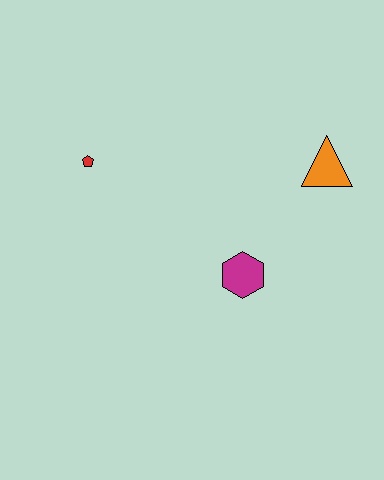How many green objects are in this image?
There are no green objects.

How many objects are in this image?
There are 3 objects.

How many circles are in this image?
There are no circles.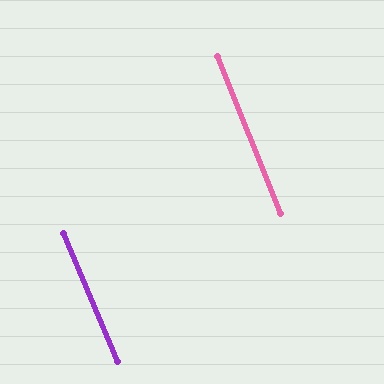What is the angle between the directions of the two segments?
Approximately 1 degree.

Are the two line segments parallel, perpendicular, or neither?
Parallel — their directions differ by only 1.0°.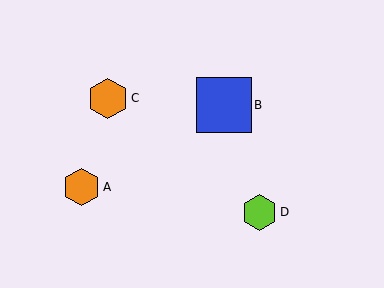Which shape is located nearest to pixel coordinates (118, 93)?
The orange hexagon (labeled C) at (108, 98) is nearest to that location.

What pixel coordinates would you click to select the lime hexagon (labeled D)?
Click at (259, 212) to select the lime hexagon D.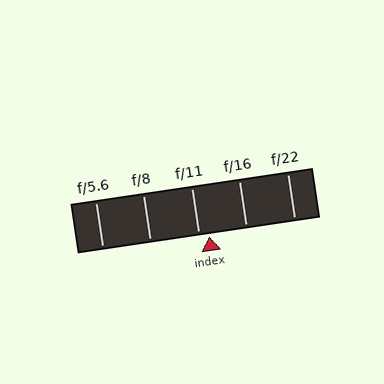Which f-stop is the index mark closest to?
The index mark is closest to f/11.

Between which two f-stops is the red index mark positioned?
The index mark is between f/11 and f/16.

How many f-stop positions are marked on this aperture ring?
There are 5 f-stop positions marked.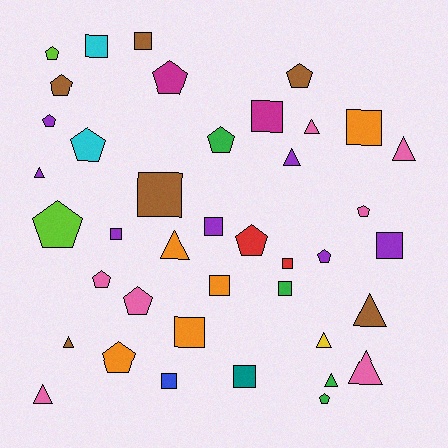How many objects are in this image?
There are 40 objects.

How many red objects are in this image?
There are 2 red objects.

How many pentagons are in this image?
There are 15 pentagons.